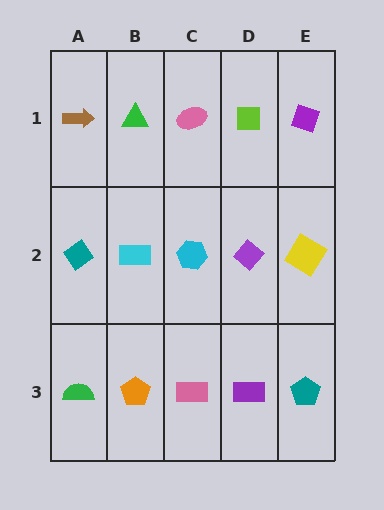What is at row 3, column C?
A pink rectangle.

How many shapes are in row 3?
5 shapes.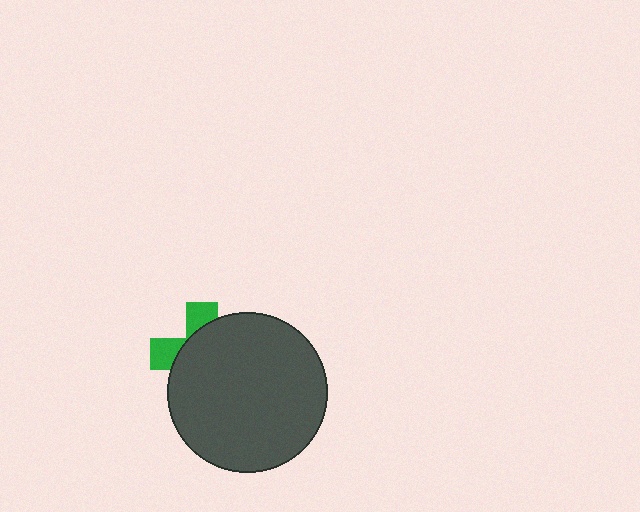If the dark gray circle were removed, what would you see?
You would see the complete green cross.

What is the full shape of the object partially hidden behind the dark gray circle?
The partially hidden object is a green cross.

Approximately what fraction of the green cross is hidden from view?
Roughly 69% of the green cross is hidden behind the dark gray circle.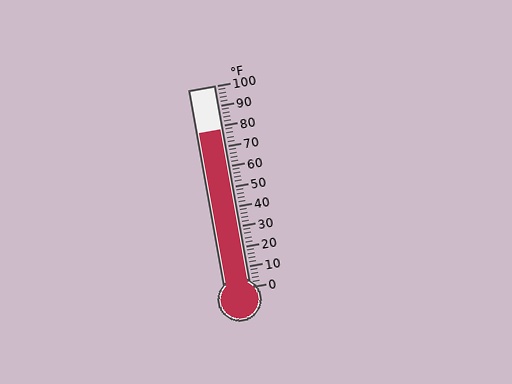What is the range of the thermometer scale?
The thermometer scale ranges from 0°F to 100°F.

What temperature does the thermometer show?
The thermometer shows approximately 78°F.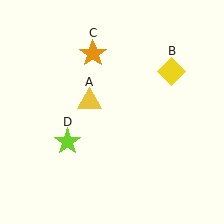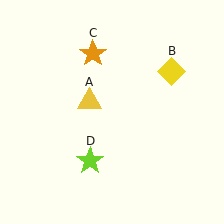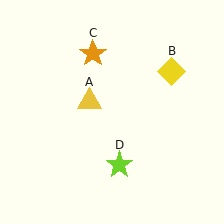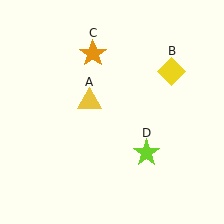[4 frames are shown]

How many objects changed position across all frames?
1 object changed position: lime star (object D).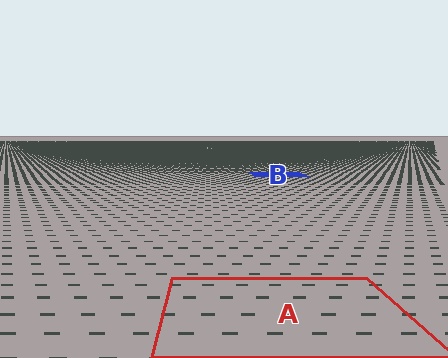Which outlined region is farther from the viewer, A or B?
Region B is farther from the viewer — the texture elements inside it appear smaller and more densely packed.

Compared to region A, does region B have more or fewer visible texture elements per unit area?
Region B has more texture elements per unit area — they are packed more densely because it is farther away.